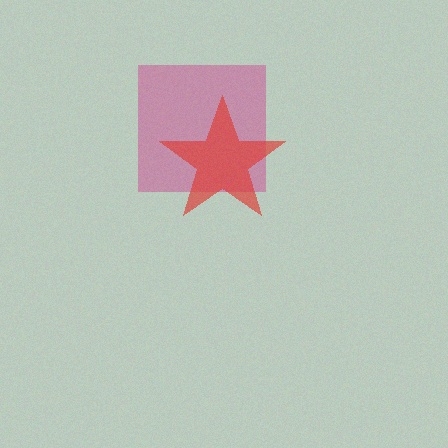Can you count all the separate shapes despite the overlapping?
Yes, there are 2 separate shapes.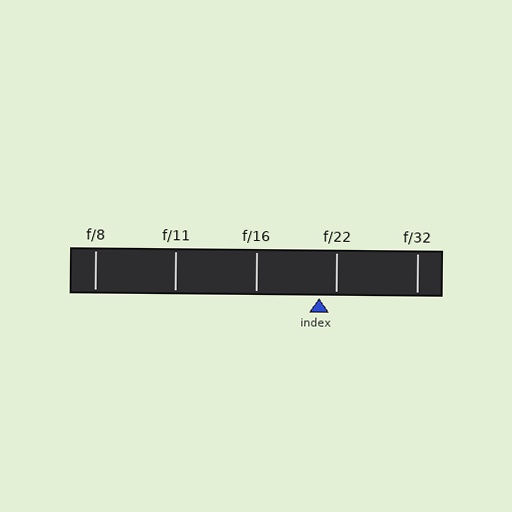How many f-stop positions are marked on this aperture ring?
There are 5 f-stop positions marked.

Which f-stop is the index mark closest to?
The index mark is closest to f/22.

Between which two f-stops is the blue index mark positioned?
The index mark is between f/16 and f/22.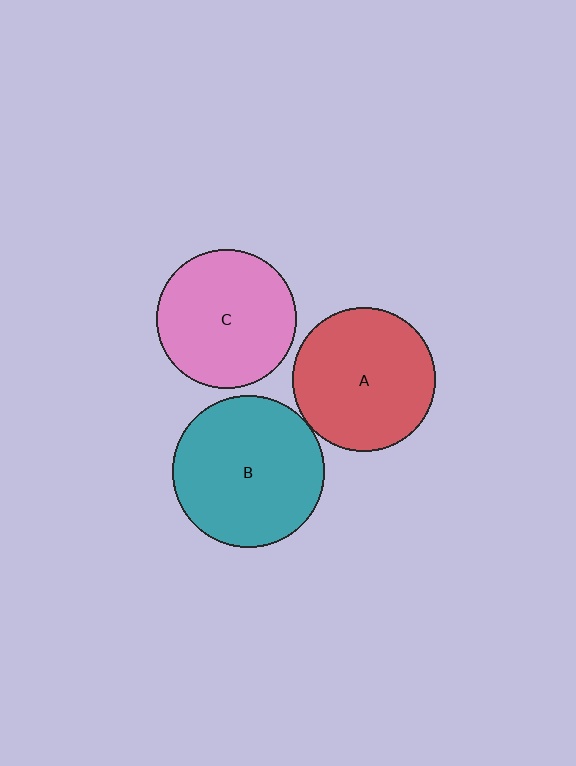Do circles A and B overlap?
Yes.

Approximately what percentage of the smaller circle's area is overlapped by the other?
Approximately 5%.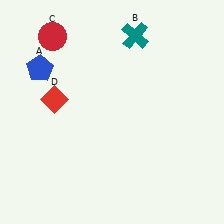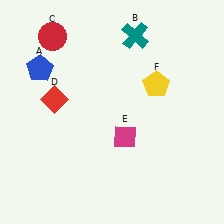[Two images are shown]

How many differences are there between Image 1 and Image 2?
There are 2 differences between the two images.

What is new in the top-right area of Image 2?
A yellow pentagon (F) was added in the top-right area of Image 2.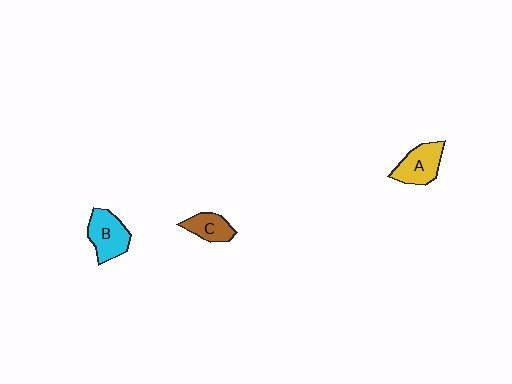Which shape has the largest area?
Shape B (cyan).